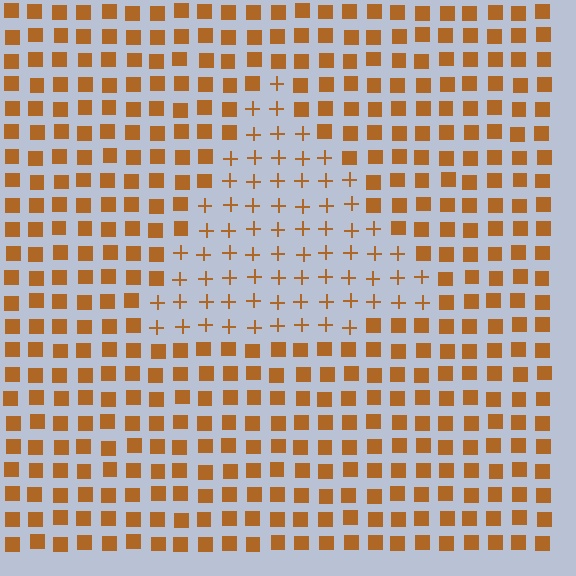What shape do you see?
I see a triangle.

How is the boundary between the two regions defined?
The boundary is defined by a change in element shape: plus signs inside vs. squares outside. All elements share the same color and spacing.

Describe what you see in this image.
The image is filled with small brown elements arranged in a uniform grid. A triangle-shaped region contains plus signs, while the surrounding area contains squares. The boundary is defined purely by the change in element shape.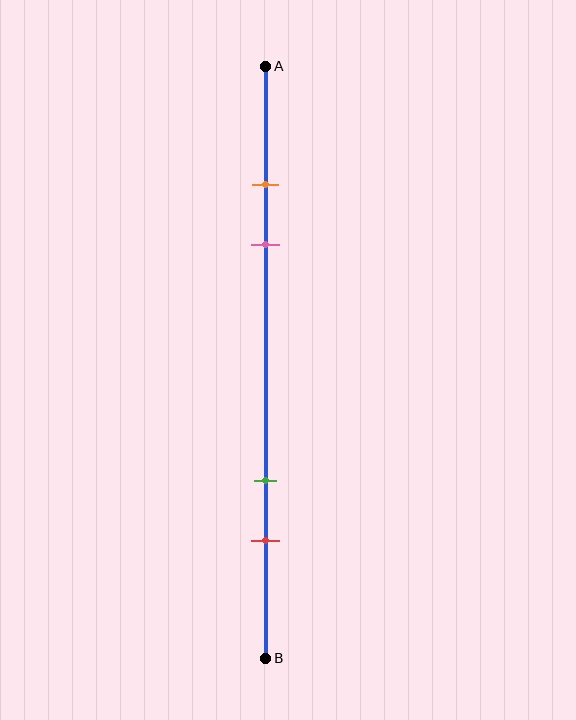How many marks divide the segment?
There are 4 marks dividing the segment.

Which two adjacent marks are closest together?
The orange and pink marks are the closest adjacent pair.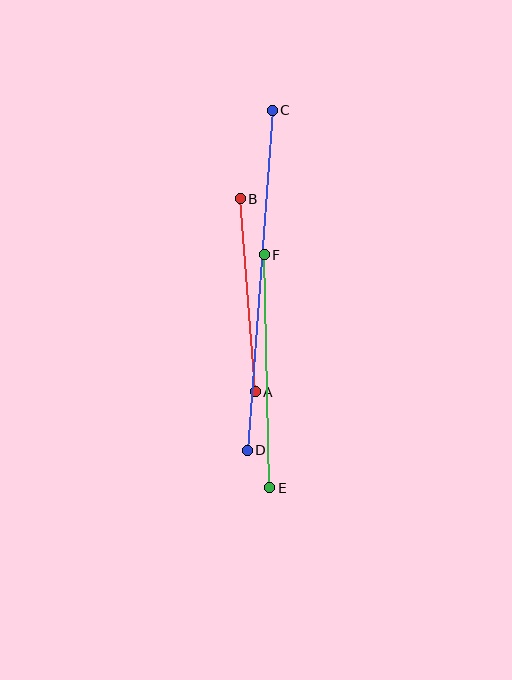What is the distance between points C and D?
The distance is approximately 341 pixels.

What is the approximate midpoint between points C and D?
The midpoint is at approximately (260, 280) pixels.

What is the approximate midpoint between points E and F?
The midpoint is at approximately (267, 371) pixels.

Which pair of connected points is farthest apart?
Points C and D are farthest apart.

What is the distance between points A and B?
The distance is approximately 194 pixels.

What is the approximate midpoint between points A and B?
The midpoint is at approximately (248, 295) pixels.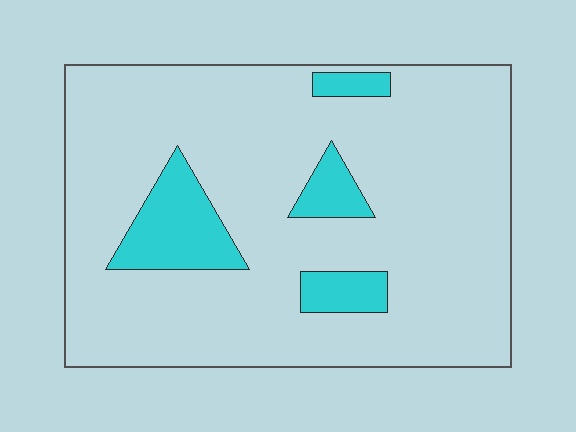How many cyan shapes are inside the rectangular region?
4.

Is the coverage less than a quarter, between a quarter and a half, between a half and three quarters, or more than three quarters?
Less than a quarter.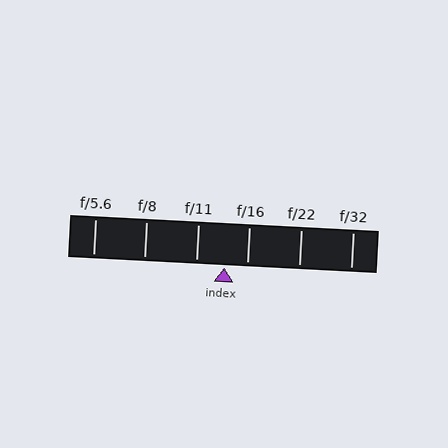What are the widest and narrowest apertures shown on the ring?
The widest aperture shown is f/5.6 and the narrowest is f/32.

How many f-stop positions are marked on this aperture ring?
There are 6 f-stop positions marked.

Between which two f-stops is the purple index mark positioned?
The index mark is between f/11 and f/16.